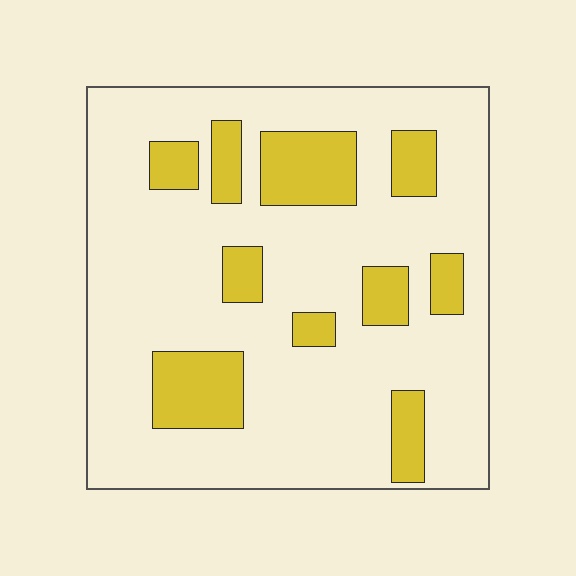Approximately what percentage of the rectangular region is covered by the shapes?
Approximately 20%.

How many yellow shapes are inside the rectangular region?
10.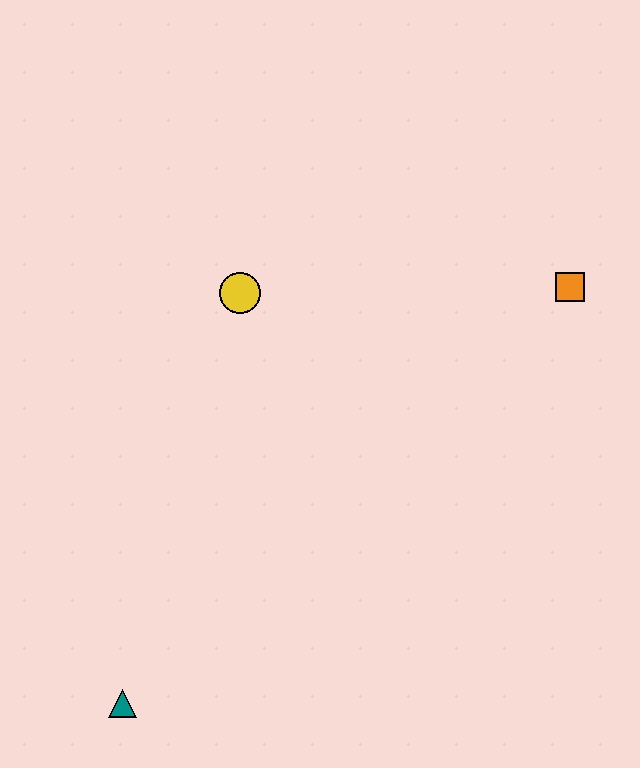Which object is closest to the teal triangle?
The yellow circle is closest to the teal triangle.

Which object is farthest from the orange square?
The teal triangle is farthest from the orange square.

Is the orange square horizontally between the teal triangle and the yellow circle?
No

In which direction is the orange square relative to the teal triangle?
The orange square is to the right of the teal triangle.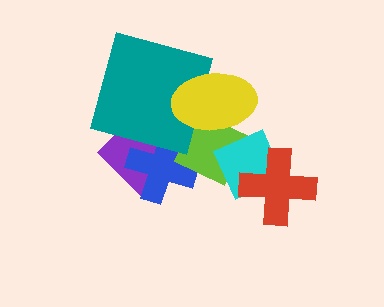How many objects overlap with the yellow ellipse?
3 objects overlap with the yellow ellipse.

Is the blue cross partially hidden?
Yes, it is partially covered by another shape.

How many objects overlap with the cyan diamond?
3 objects overlap with the cyan diamond.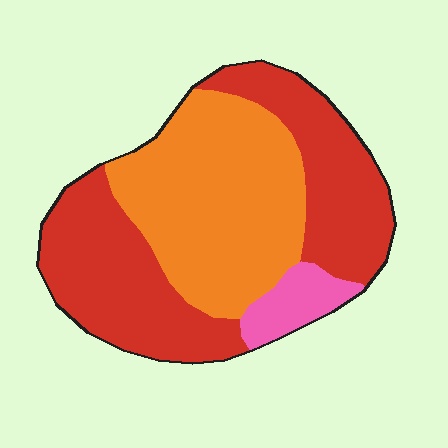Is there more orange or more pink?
Orange.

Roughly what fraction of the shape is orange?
Orange covers roughly 40% of the shape.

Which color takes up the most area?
Red, at roughly 50%.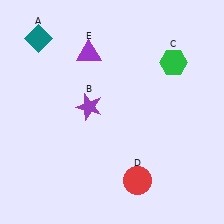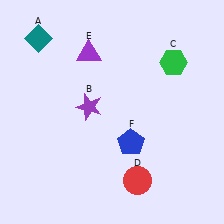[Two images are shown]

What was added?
A blue pentagon (F) was added in Image 2.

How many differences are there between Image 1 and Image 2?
There is 1 difference between the two images.